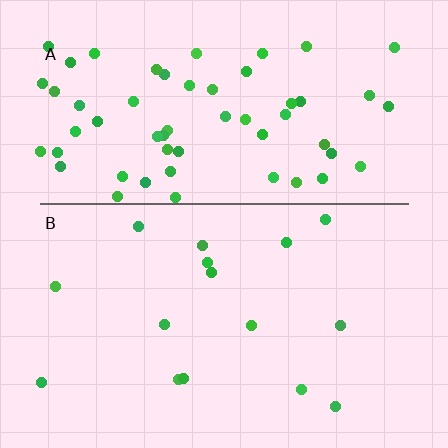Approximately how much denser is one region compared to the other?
Approximately 3.8× — region A over region B.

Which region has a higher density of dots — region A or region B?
A (the top).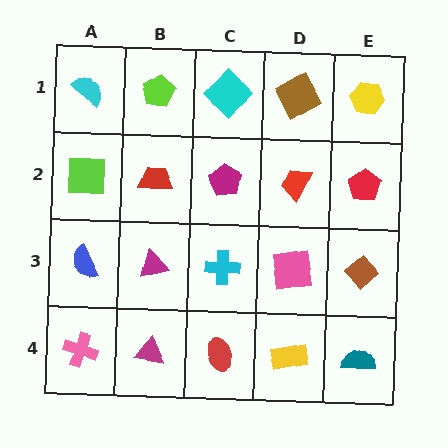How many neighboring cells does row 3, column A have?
3.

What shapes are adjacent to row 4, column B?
A magenta triangle (row 3, column B), a pink cross (row 4, column A), a red ellipse (row 4, column C).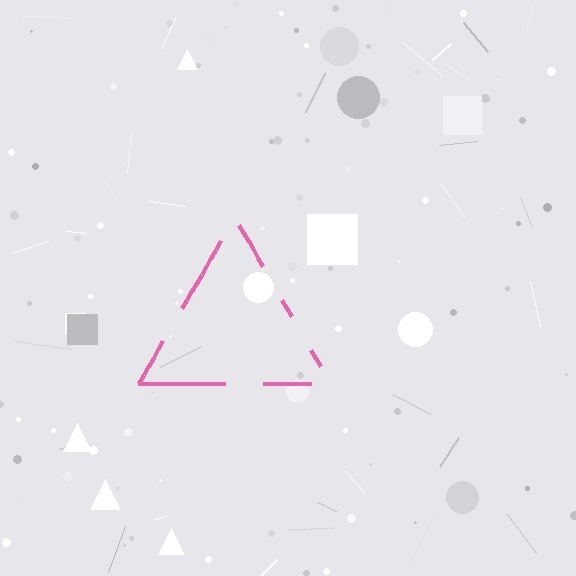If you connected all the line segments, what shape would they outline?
They would outline a triangle.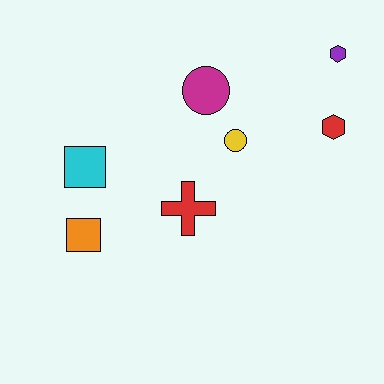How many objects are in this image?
There are 7 objects.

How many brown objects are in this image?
There are no brown objects.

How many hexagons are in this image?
There are 2 hexagons.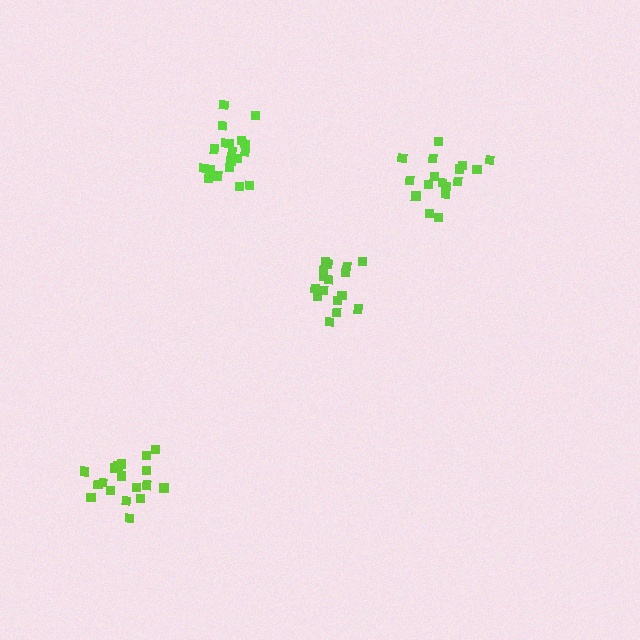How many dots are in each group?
Group 1: 20 dots, Group 2: 17 dots, Group 3: 16 dots, Group 4: 18 dots (71 total).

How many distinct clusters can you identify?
There are 4 distinct clusters.